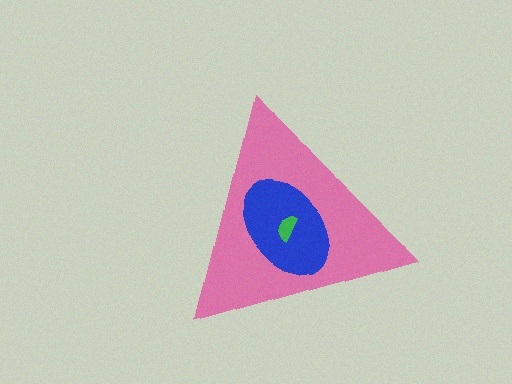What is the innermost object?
The green semicircle.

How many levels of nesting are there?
3.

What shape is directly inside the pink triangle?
The blue ellipse.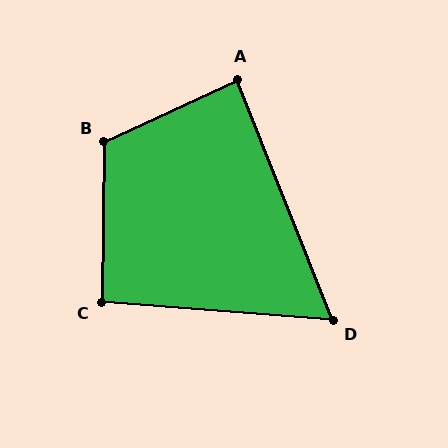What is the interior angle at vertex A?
Approximately 86 degrees (approximately right).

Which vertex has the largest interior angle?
B, at approximately 116 degrees.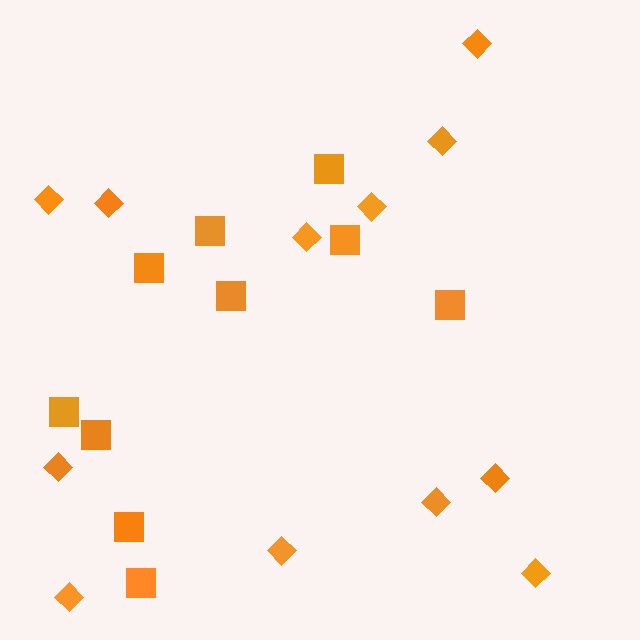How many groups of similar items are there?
There are 2 groups: one group of diamonds (12) and one group of squares (10).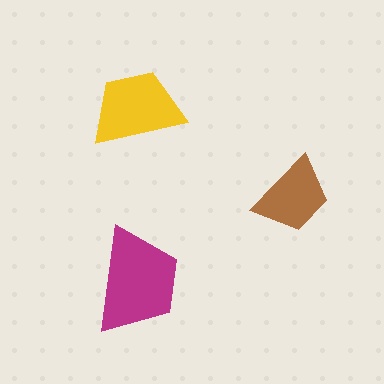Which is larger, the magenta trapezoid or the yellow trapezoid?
The magenta one.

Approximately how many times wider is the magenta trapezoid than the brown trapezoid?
About 1.5 times wider.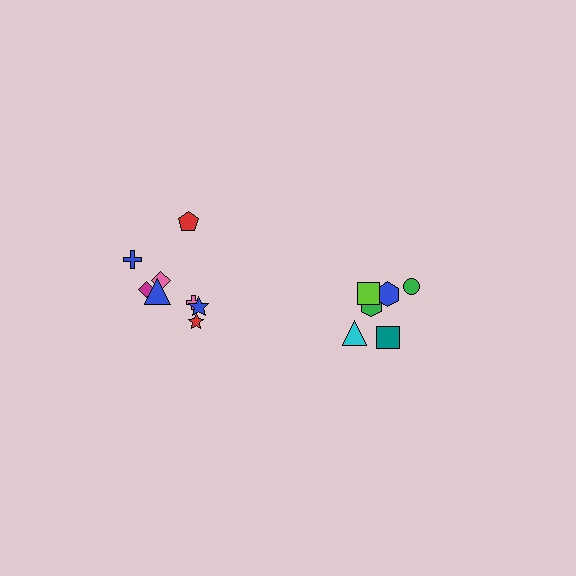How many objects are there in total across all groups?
There are 14 objects.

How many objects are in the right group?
There are 6 objects.